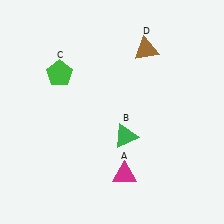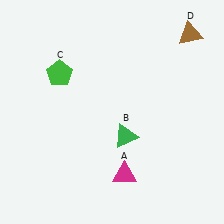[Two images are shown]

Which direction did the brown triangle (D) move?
The brown triangle (D) moved right.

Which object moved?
The brown triangle (D) moved right.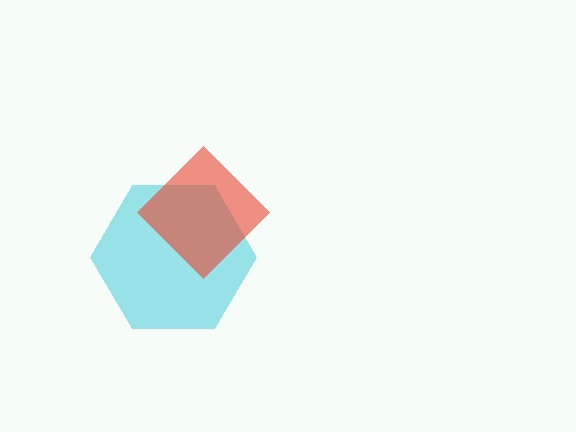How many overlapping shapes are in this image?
There are 2 overlapping shapes in the image.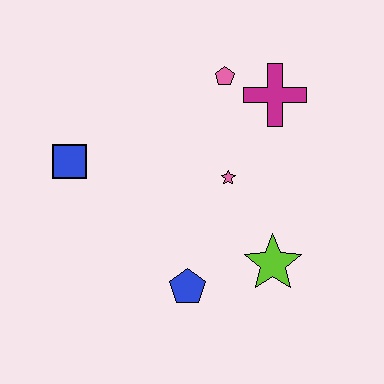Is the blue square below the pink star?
No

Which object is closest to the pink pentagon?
The magenta cross is closest to the pink pentagon.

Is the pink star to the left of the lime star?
Yes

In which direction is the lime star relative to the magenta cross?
The lime star is below the magenta cross.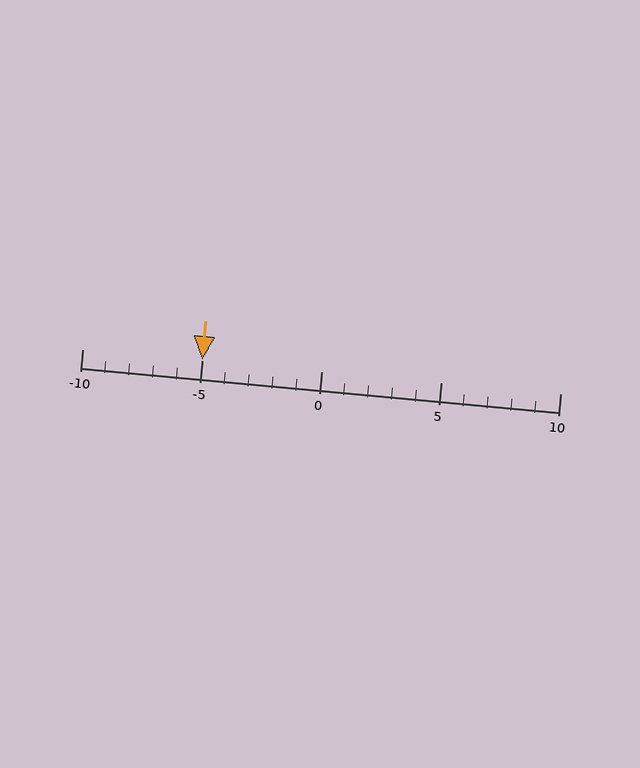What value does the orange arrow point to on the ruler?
The orange arrow points to approximately -5.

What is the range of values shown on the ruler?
The ruler shows values from -10 to 10.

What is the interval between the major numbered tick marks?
The major tick marks are spaced 5 units apart.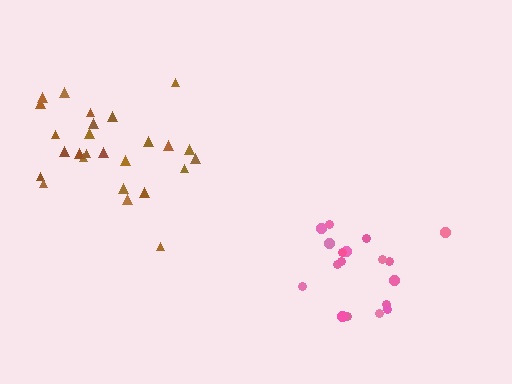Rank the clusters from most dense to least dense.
pink, brown.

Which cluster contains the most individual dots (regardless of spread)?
Brown (26).